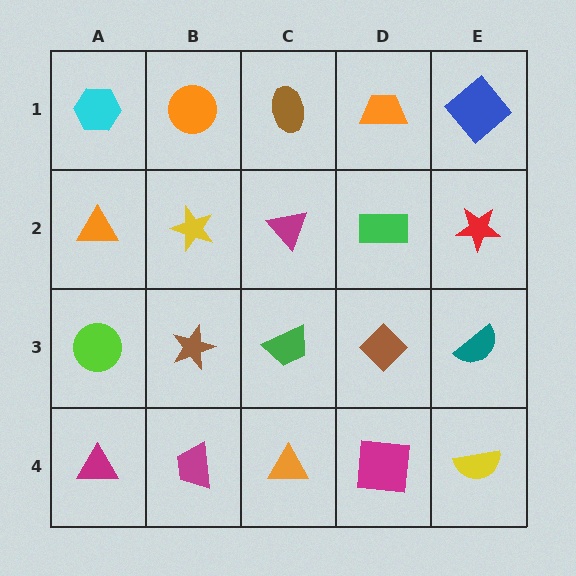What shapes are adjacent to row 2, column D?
An orange trapezoid (row 1, column D), a brown diamond (row 3, column D), a magenta triangle (row 2, column C), a red star (row 2, column E).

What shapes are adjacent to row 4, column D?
A brown diamond (row 3, column D), an orange triangle (row 4, column C), a yellow semicircle (row 4, column E).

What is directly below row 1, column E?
A red star.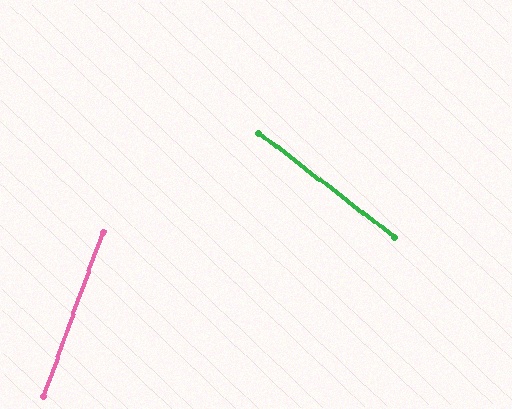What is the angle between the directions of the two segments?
Approximately 72 degrees.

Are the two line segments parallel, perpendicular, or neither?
Neither parallel nor perpendicular — they differ by about 72°.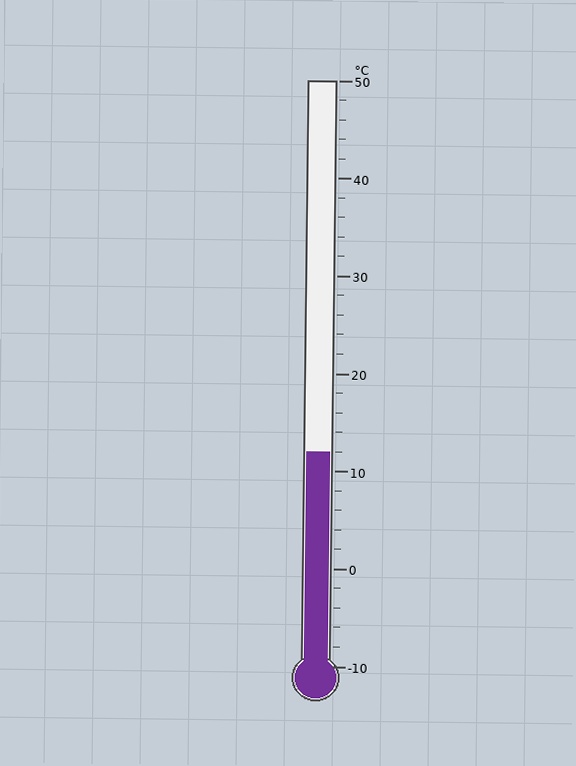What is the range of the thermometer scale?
The thermometer scale ranges from -10°C to 50°C.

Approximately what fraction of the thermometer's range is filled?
The thermometer is filled to approximately 35% of its range.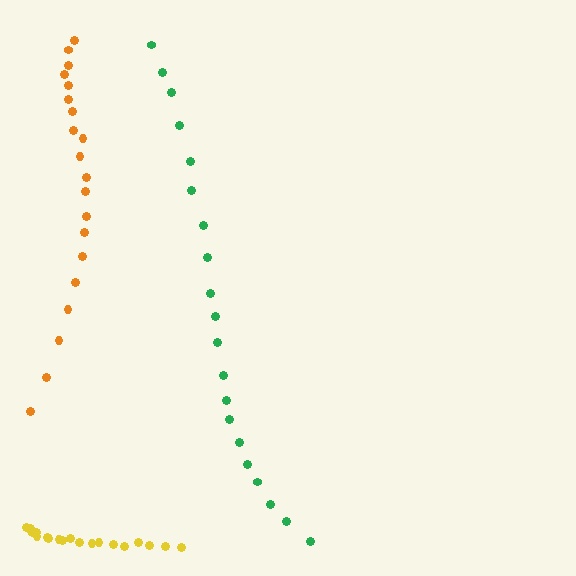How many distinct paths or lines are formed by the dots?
There are 3 distinct paths.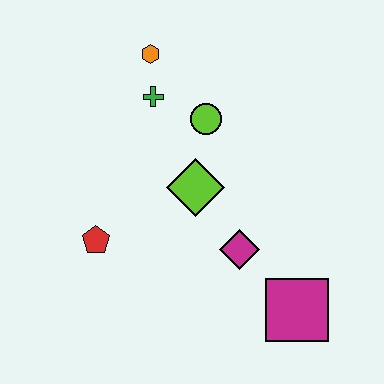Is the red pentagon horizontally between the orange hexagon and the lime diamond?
No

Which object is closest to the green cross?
The orange hexagon is closest to the green cross.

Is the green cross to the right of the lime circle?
No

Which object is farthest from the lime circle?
The magenta square is farthest from the lime circle.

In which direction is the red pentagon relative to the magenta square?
The red pentagon is to the left of the magenta square.